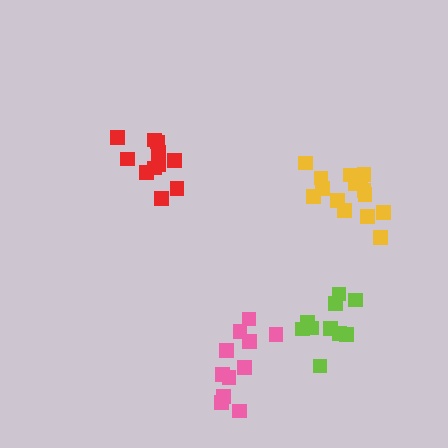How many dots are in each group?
Group 1: 15 dots, Group 2: 10 dots, Group 3: 11 dots, Group 4: 11 dots (47 total).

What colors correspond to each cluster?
The clusters are colored: yellow, lime, red, pink.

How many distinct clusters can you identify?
There are 4 distinct clusters.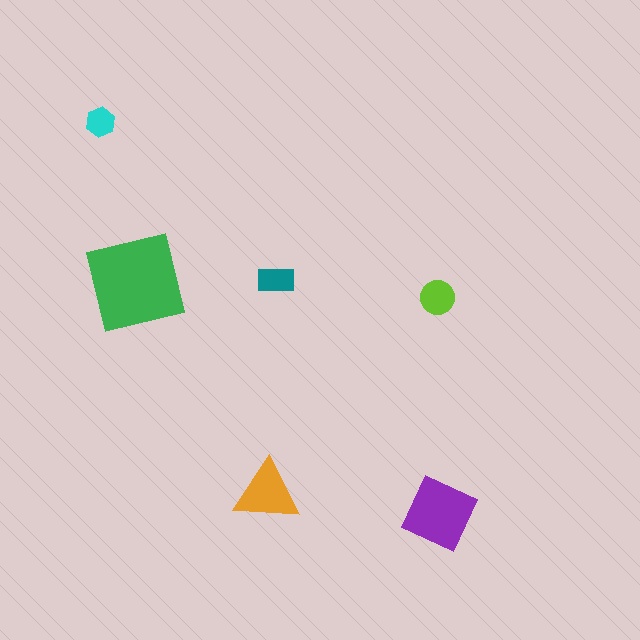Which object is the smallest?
The cyan hexagon.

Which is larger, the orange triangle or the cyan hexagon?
The orange triangle.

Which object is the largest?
The green square.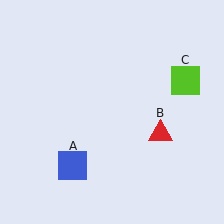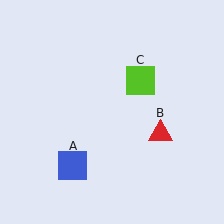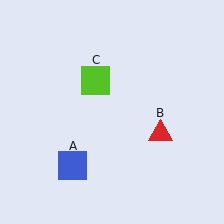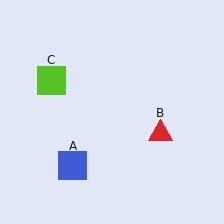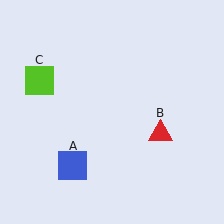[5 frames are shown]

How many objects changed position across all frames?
1 object changed position: lime square (object C).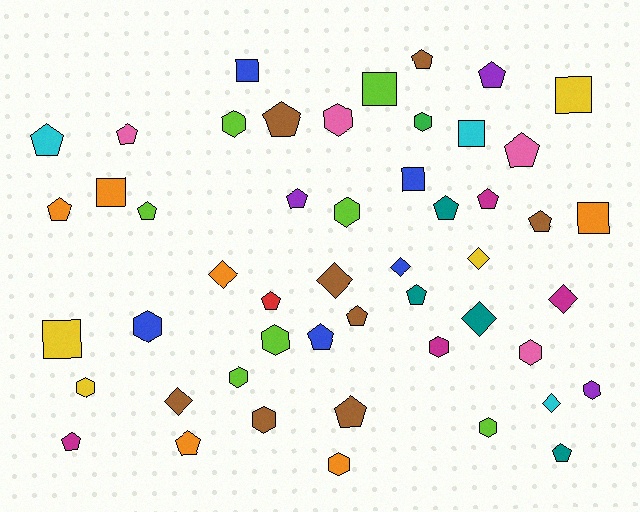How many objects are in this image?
There are 50 objects.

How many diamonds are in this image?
There are 8 diamonds.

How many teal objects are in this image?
There are 4 teal objects.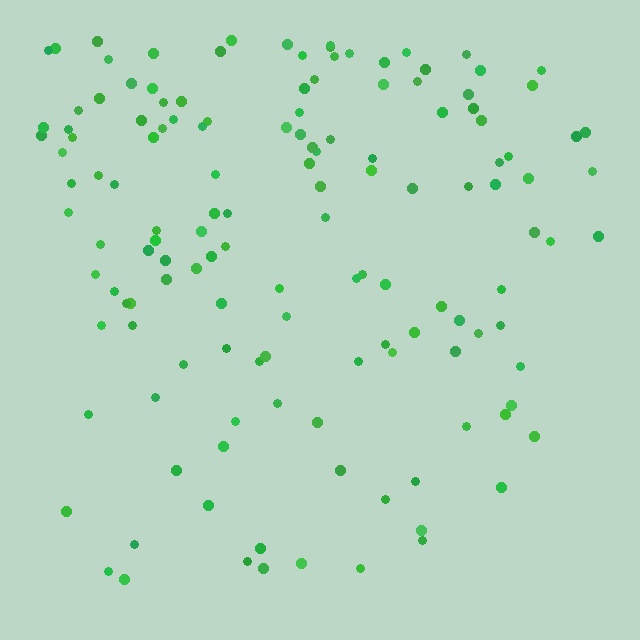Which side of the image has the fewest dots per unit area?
The bottom.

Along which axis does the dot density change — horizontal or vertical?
Vertical.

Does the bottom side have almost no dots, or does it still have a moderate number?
Still a moderate number, just noticeably fewer than the top.